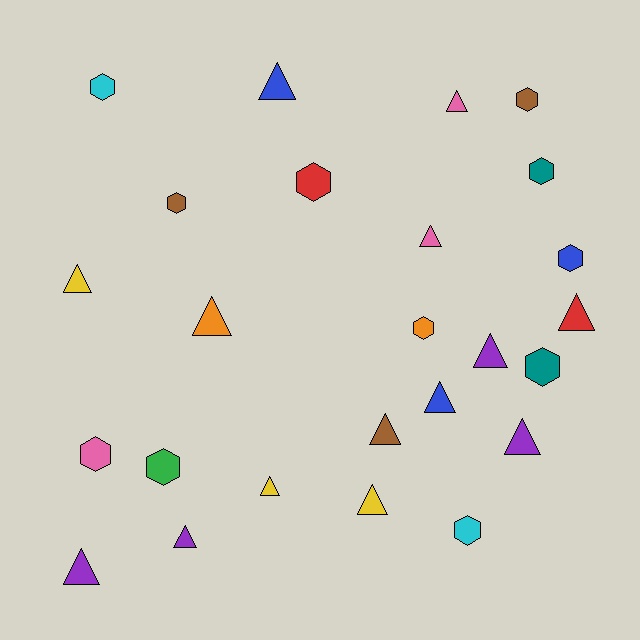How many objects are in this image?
There are 25 objects.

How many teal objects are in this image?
There are 2 teal objects.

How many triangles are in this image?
There are 14 triangles.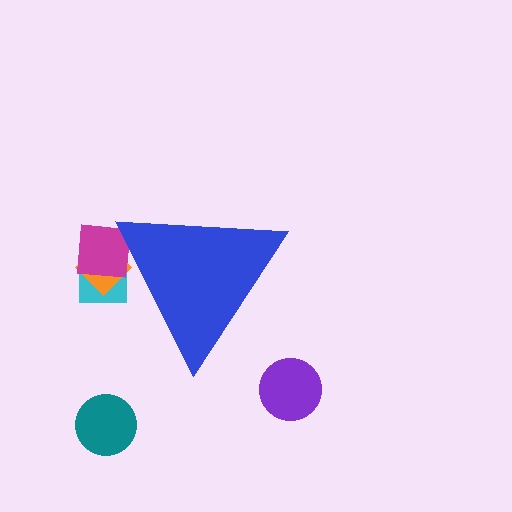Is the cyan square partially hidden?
Yes, the cyan square is partially hidden behind the blue triangle.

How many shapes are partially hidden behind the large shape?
3 shapes are partially hidden.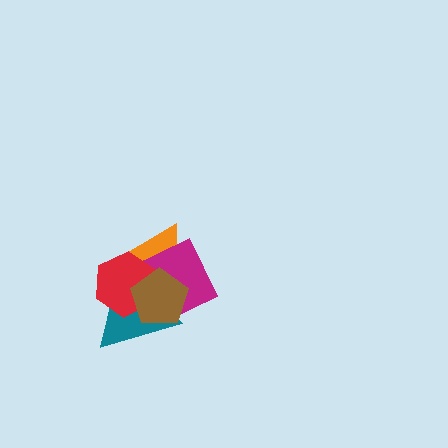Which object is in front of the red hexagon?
The brown pentagon is in front of the red hexagon.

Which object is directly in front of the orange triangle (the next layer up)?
The magenta diamond is directly in front of the orange triangle.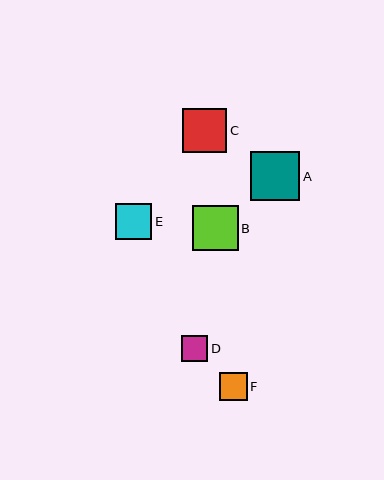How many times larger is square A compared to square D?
Square A is approximately 1.9 times the size of square D.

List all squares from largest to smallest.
From largest to smallest: A, B, C, E, F, D.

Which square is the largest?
Square A is the largest with a size of approximately 49 pixels.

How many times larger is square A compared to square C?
Square A is approximately 1.1 times the size of square C.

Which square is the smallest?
Square D is the smallest with a size of approximately 26 pixels.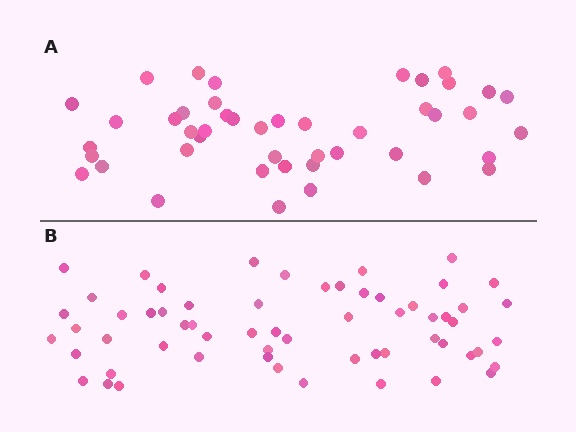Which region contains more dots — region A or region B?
Region B (the bottom region) has more dots.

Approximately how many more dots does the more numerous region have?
Region B has approximately 15 more dots than region A.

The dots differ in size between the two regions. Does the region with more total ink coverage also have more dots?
No. Region A has more total ink coverage because its dots are larger, but region B actually contains more individual dots. Total area can be misleading — the number of items is what matters here.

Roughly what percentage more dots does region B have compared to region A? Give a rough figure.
About 35% more.